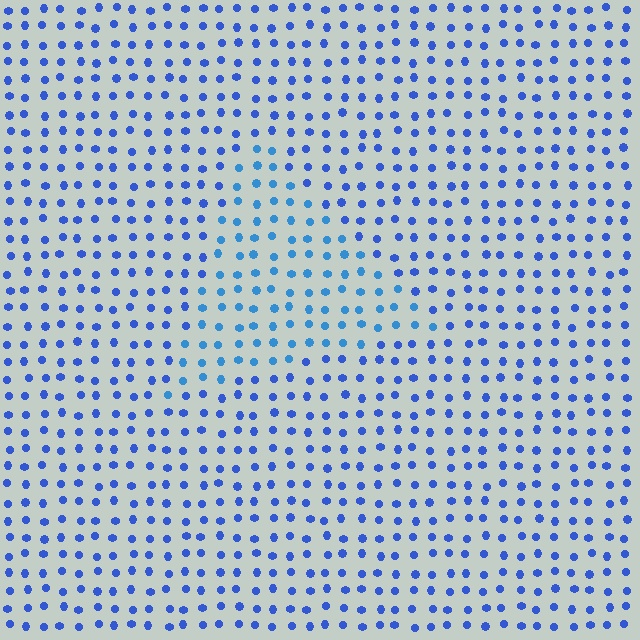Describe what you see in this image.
The image is filled with small blue elements in a uniform arrangement. A triangle-shaped region is visible where the elements are tinted to a slightly different hue, forming a subtle color boundary.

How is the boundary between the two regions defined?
The boundary is defined purely by a slight shift in hue (about 20 degrees). Spacing, size, and orientation are identical on both sides.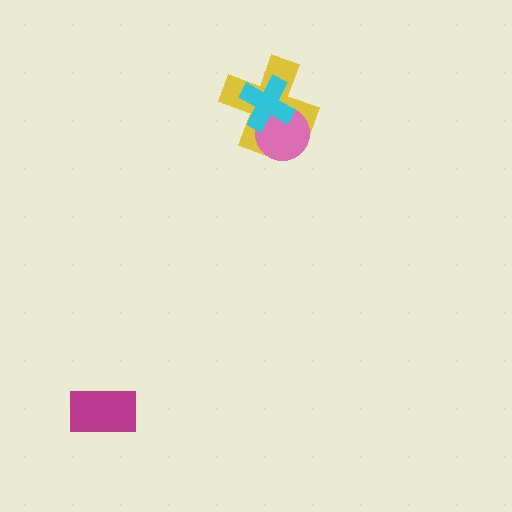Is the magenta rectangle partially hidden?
No, no other shape covers it.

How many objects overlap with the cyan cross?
2 objects overlap with the cyan cross.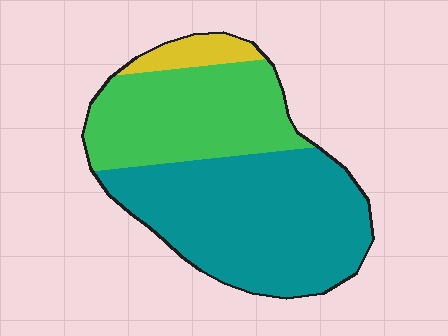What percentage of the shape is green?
Green takes up about three eighths (3/8) of the shape.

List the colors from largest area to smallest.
From largest to smallest: teal, green, yellow.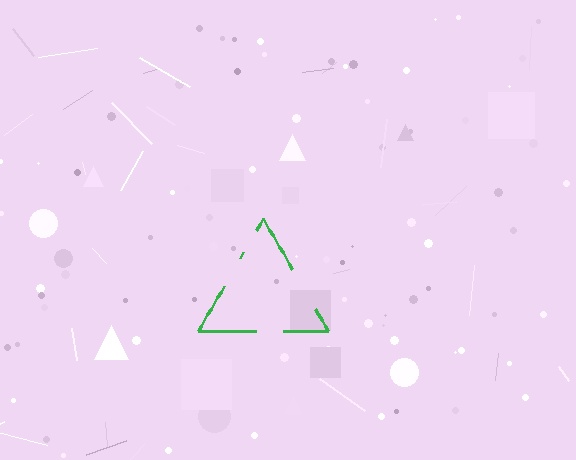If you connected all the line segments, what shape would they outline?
They would outline a triangle.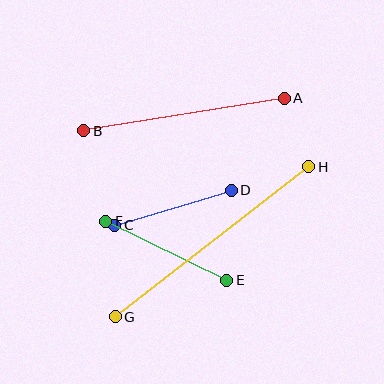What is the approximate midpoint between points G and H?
The midpoint is at approximately (212, 242) pixels.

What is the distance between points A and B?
The distance is approximately 203 pixels.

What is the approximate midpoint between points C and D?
The midpoint is at approximately (173, 208) pixels.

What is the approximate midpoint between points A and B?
The midpoint is at approximately (184, 114) pixels.